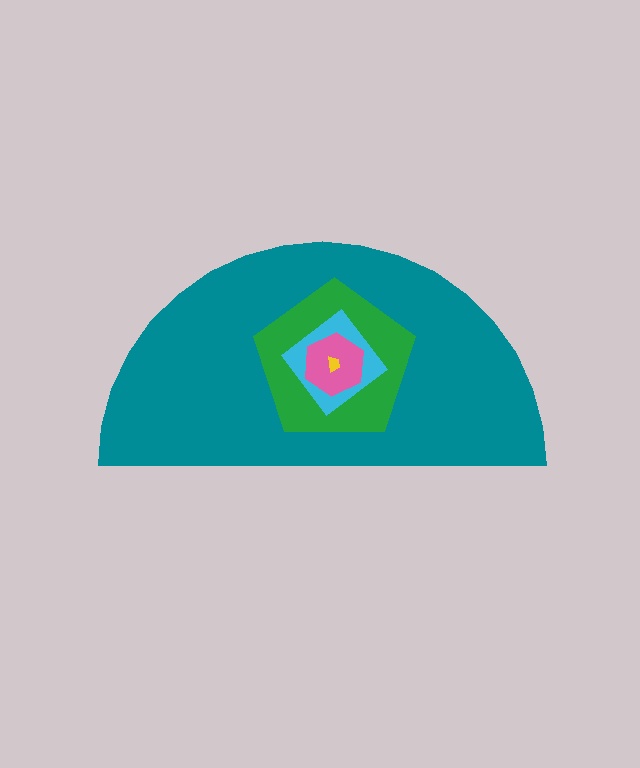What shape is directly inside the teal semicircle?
The green pentagon.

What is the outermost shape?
The teal semicircle.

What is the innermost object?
The yellow trapezoid.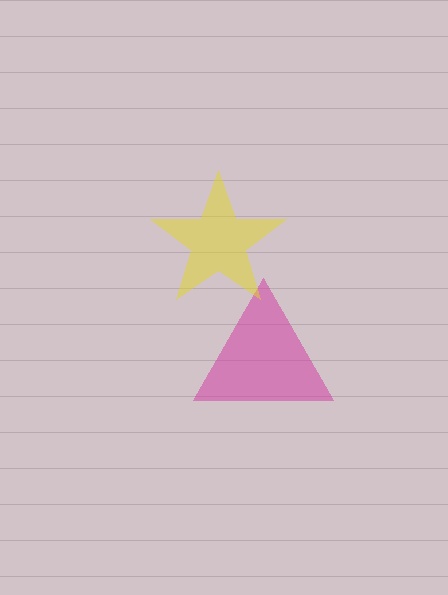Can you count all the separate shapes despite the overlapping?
Yes, there are 2 separate shapes.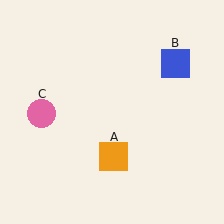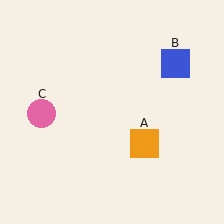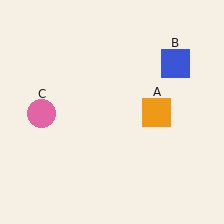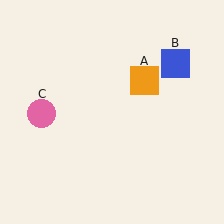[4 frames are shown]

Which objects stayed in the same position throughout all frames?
Blue square (object B) and pink circle (object C) remained stationary.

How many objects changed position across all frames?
1 object changed position: orange square (object A).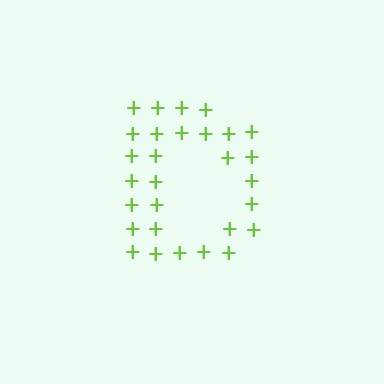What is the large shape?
The large shape is the letter D.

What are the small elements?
The small elements are plus signs.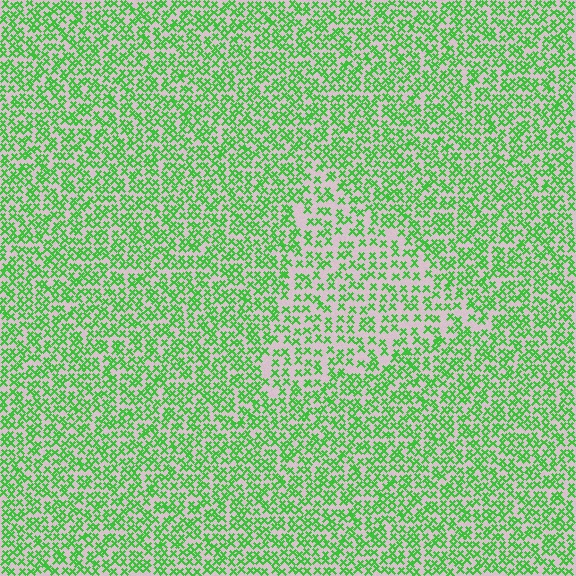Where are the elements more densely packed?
The elements are more densely packed outside the triangle boundary.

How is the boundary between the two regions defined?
The boundary is defined by a change in element density (approximately 1.6x ratio). All elements are the same color, size, and shape.